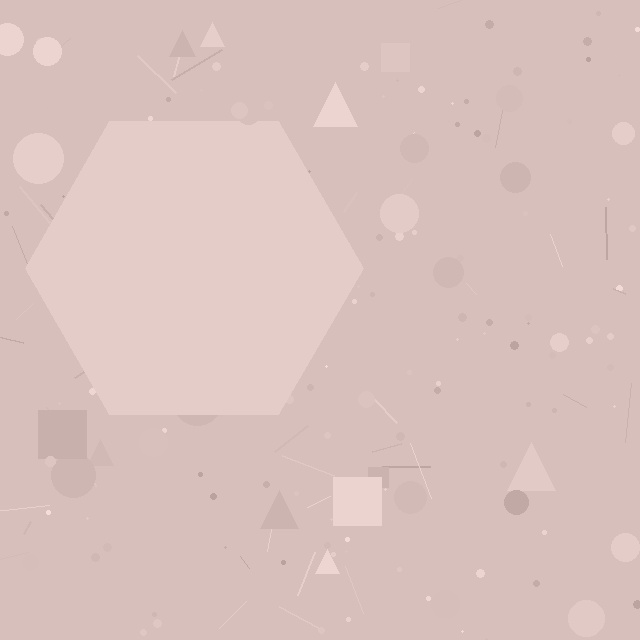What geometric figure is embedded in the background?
A hexagon is embedded in the background.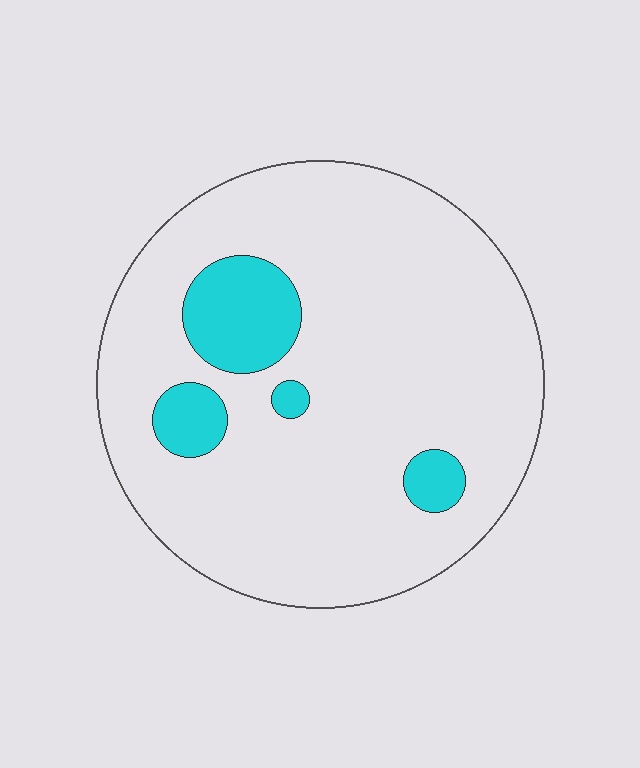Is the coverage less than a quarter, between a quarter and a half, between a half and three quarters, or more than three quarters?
Less than a quarter.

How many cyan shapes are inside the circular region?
4.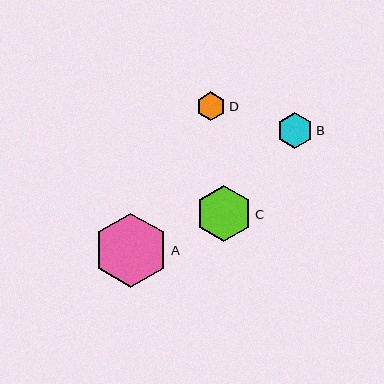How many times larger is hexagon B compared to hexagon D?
Hexagon B is approximately 1.2 times the size of hexagon D.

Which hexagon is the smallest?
Hexagon D is the smallest with a size of approximately 29 pixels.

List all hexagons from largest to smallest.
From largest to smallest: A, C, B, D.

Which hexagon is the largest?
Hexagon A is the largest with a size of approximately 74 pixels.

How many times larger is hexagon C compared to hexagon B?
Hexagon C is approximately 1.6 times the size of hexagon B.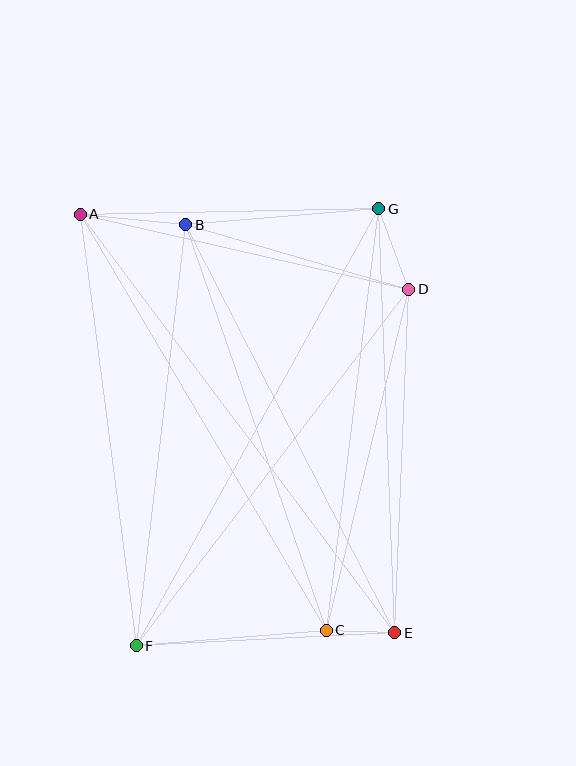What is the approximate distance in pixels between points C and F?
The distance between C and F is approximately 191 pixels.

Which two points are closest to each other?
Points C and E are closest to each other.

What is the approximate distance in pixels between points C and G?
The distance between C and G is approximately 425 pixels.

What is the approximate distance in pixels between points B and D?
The distance between B and D is approximately 232 pixels.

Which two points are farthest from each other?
Points A and E are farthest from each other.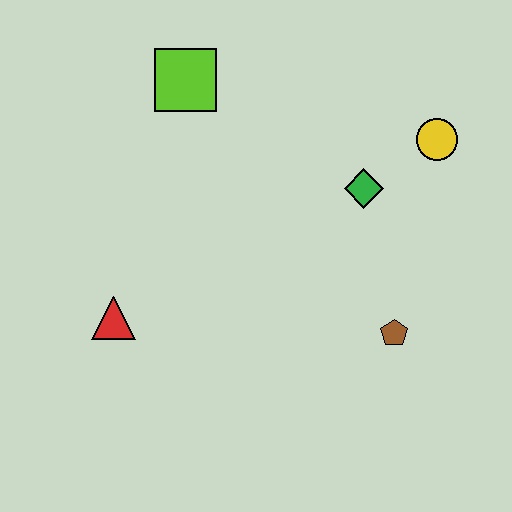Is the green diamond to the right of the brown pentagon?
No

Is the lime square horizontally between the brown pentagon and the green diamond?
No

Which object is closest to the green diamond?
The yellow circle is closest to the green diamond.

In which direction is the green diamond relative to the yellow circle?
The green diamond is to the left of the yellow circle.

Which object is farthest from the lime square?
The brown pentagon is farthest from the lime square.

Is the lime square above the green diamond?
Yes